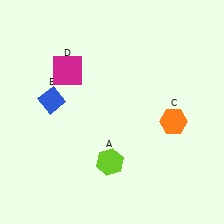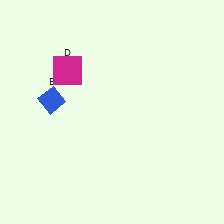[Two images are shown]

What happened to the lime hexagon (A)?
The lime hexagon (A) was removed in Image 2. It was in the bottom-left area of Image 1.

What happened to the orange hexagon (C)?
The orange hexagon (C) was removed in Image 2. It was in the bottom-right area of Image 1.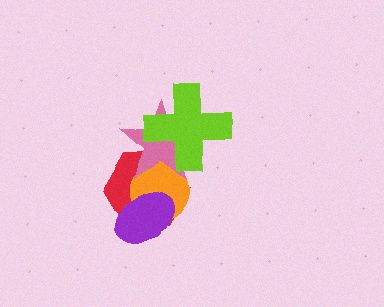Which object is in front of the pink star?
The lime cross is in front of the pink star.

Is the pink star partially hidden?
Yes, it is partially covered by another shape.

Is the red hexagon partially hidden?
Yes, it is partially covered by another shape.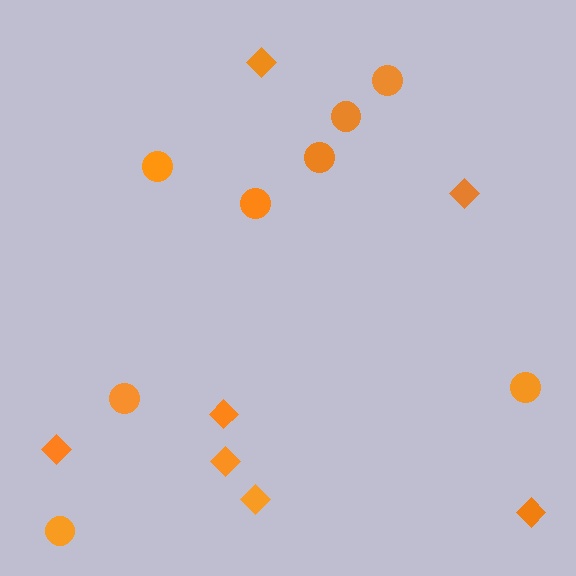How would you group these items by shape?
There are 2 groups: one group of circles (8) and one group of diamonds (7).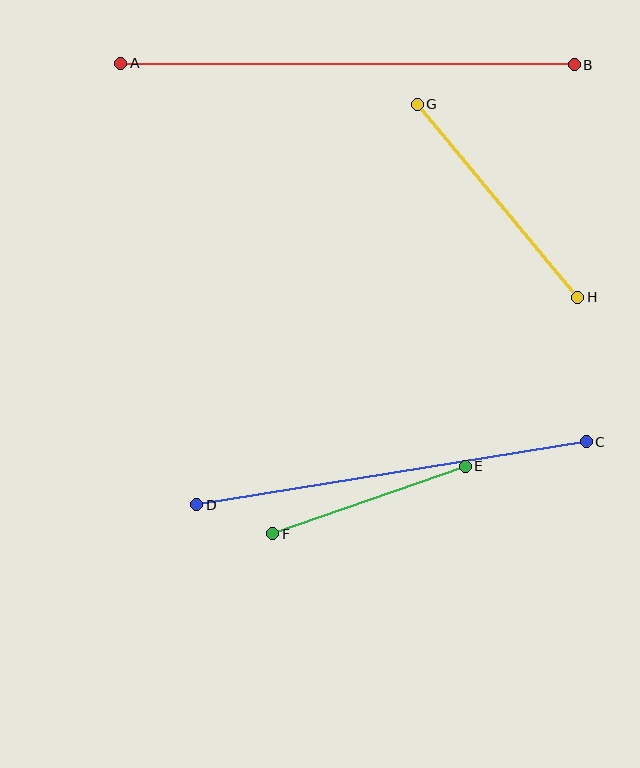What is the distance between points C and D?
The distance is approximately 394 pixels.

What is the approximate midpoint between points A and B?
The midpoint is at approximately (348, 64) pixels.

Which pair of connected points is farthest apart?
Points A and B are farthest apart.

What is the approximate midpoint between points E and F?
The midpoint is at approximately (369, 500) pixels.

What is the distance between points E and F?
The distance is approximately 204 pixels.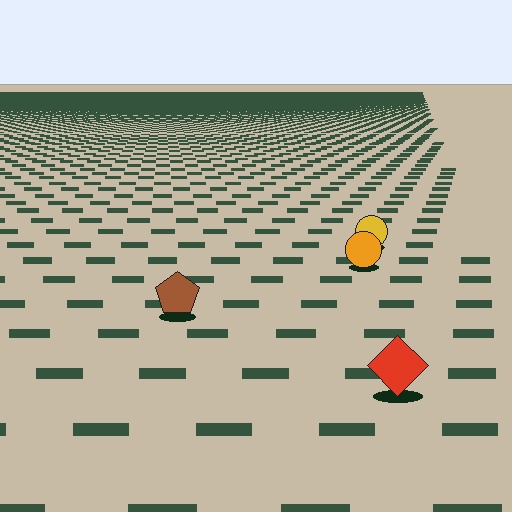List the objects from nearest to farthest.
From nearest to farthest: the red diamond, the brown pentagon, the orange circle, the yellow circle.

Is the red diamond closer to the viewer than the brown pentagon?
Yes. The red diamond is closer — you can tell from the texture gradient: the ground texture is coarser near it.